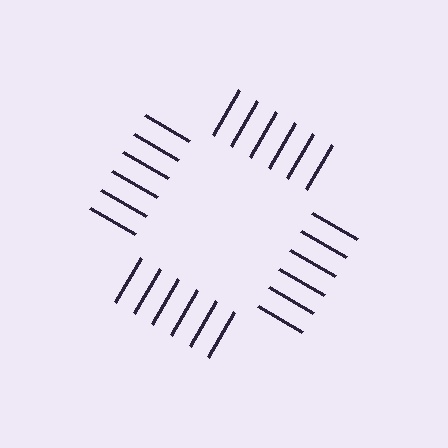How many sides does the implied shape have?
4 sides — the line-ends trace a square.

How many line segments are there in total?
24 — 6 along each of the 4 edges.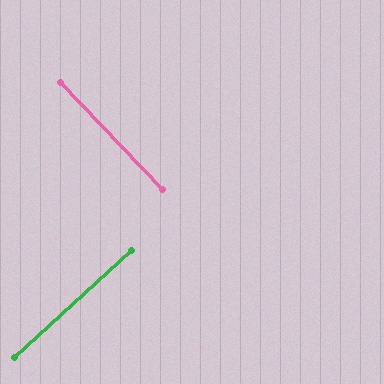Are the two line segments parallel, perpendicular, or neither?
Perpendicular — they meet at approximately 89°.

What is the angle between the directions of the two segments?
Approximately 89 degrees.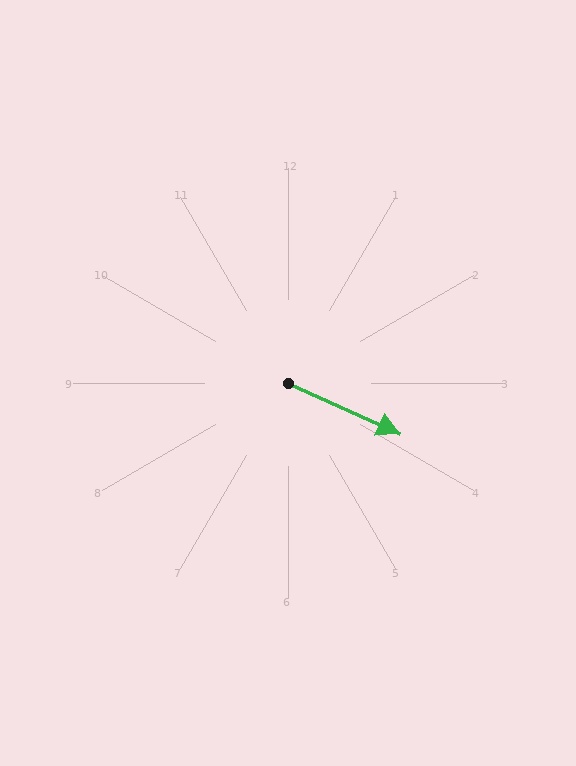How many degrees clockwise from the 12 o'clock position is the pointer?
Approximately 114 degrees.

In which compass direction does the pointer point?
Southeast.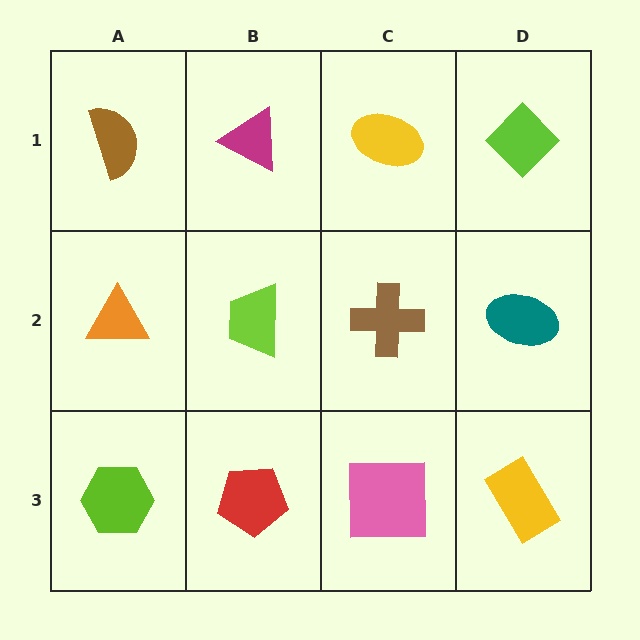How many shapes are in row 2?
4 shapes.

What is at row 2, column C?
A brown cross.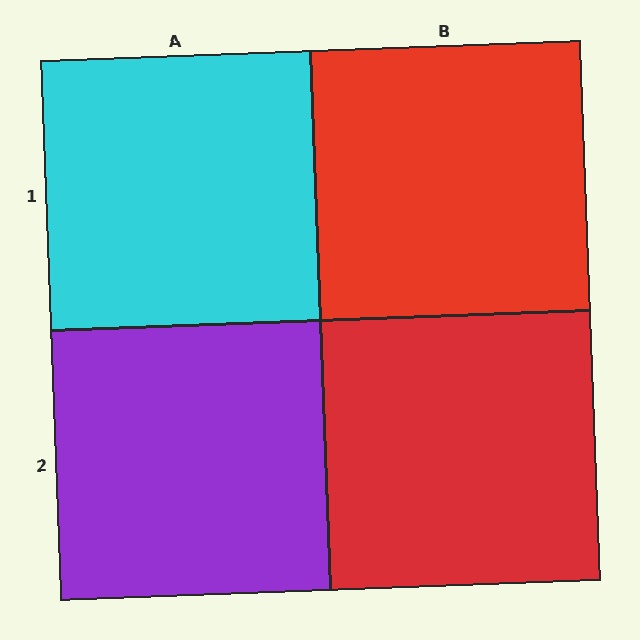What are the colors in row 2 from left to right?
Purple, red.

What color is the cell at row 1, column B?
Red.